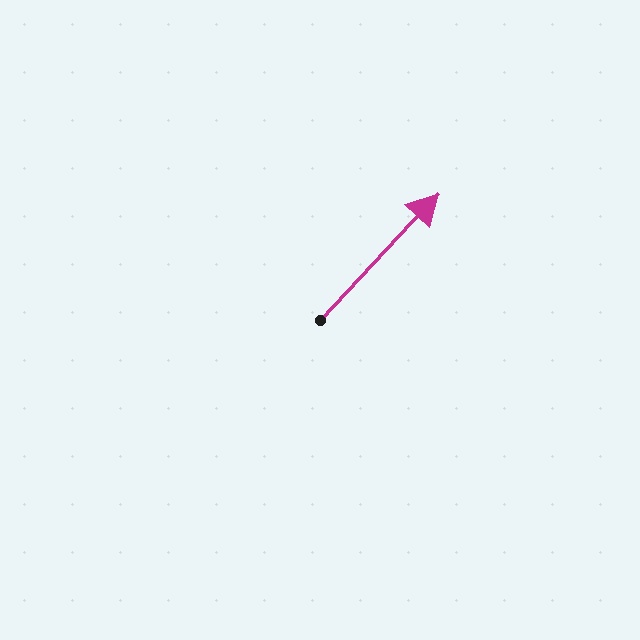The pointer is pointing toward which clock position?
Roughly 1 o'clock.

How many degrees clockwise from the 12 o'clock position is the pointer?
Approximately 43 degrees.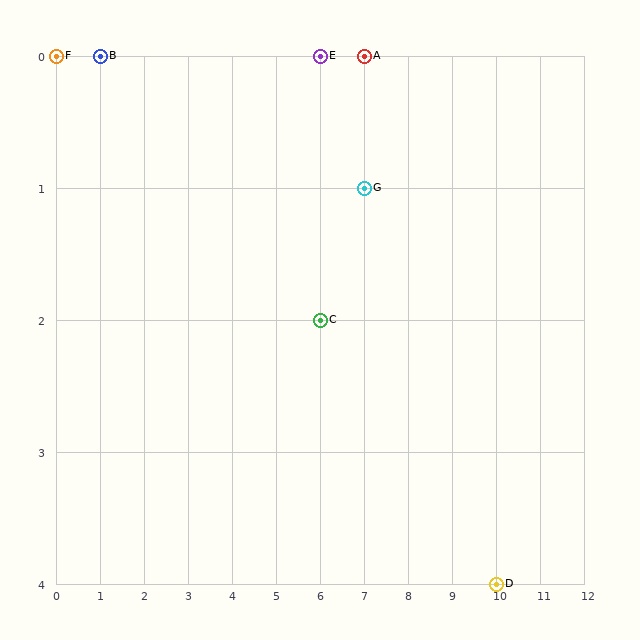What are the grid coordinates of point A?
Point A is at grid coordinates (7, 0).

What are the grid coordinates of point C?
Point C is at grid coordinates (6, 2).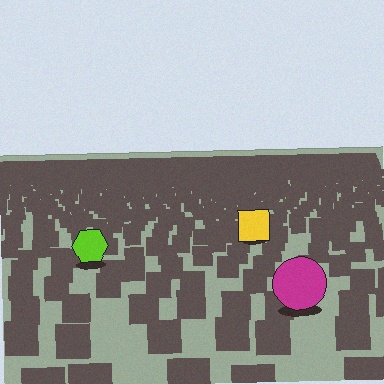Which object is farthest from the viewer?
The yellow square is farthest from the viewer. It appears smaller and the ground texture around it is denser.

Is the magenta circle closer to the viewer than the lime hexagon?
Yes. The magenta circle is closer — you can tell from the texture gradient: the ground texture is coarser near it.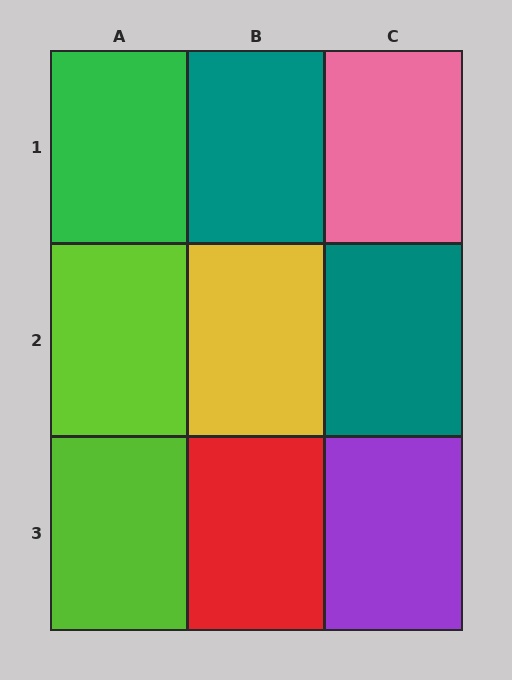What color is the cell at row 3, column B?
Red.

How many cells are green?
1 cell is green.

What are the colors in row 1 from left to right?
Green, teal, pink.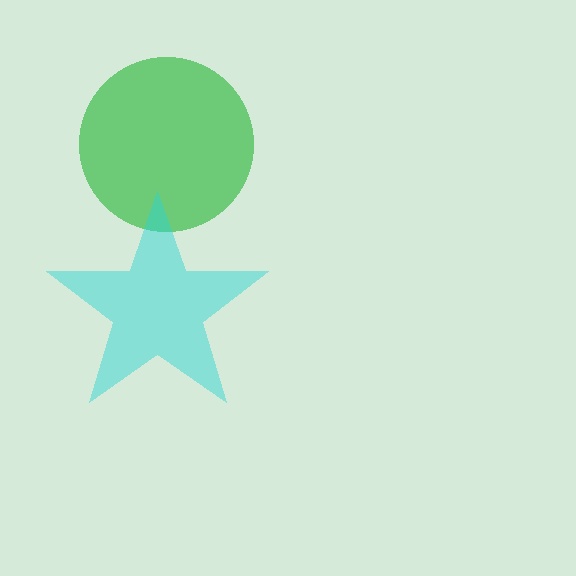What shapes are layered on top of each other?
The layered shapes are: a green circle, a cyan star.